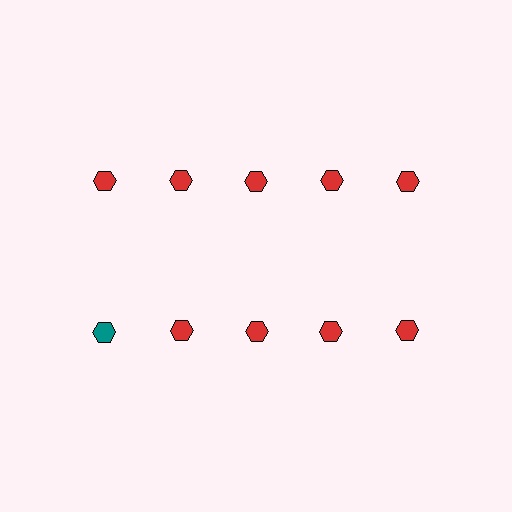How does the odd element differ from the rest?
It has a different color: teal instead of red.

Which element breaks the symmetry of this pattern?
The teal hexagon in the second row, leftmost column breaks the symmetry. All other shapes are red hexagons.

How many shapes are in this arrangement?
There are 10 shapes arranged in a grid pattern.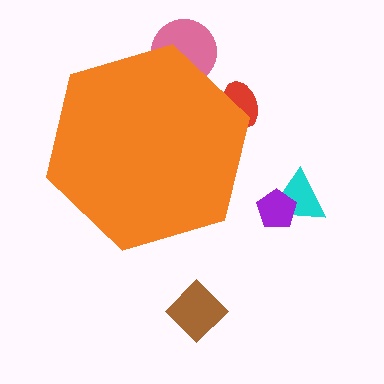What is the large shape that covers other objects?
An orange hexagon.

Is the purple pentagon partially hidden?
No, the purple pentagon is fully visible.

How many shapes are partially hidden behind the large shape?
2 shapes are partially hidden.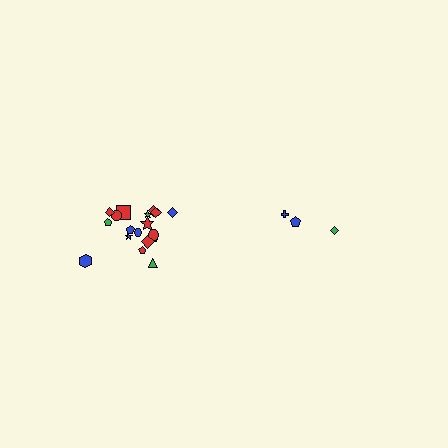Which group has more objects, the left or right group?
The left group.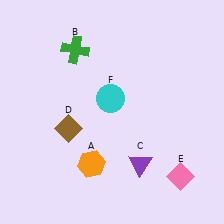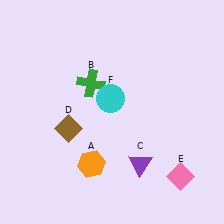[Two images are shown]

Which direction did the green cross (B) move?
The green cross (B) moved down.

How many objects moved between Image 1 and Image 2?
1 object moved between the two images.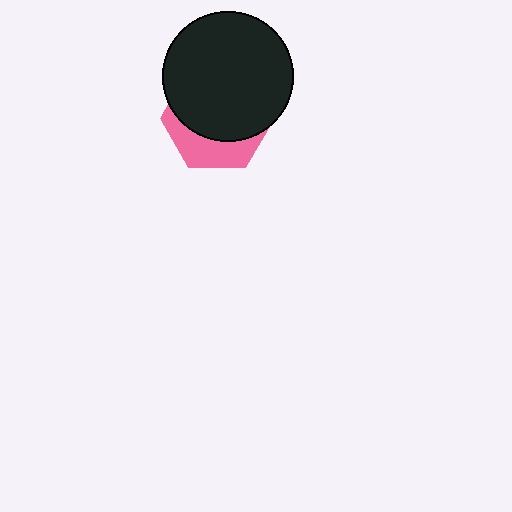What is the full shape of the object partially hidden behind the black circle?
The partially hidden object is a pink hexagon.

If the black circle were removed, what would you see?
You would see the complete pink hexagon.